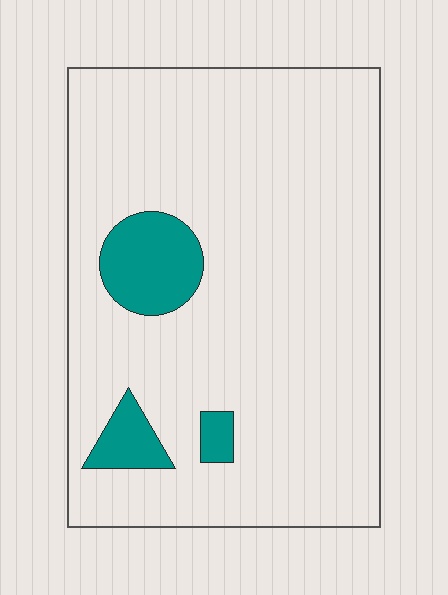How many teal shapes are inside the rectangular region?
3.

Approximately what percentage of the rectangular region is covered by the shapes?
Approximately 10%.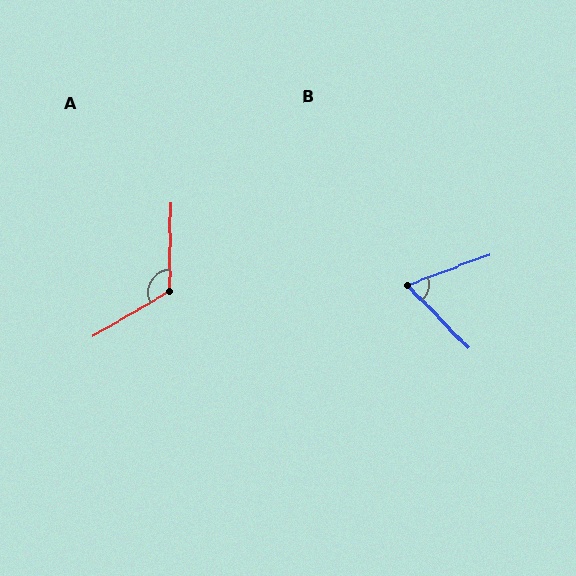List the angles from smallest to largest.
B (66°), A (121°).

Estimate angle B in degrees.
Approximately 66 degrees.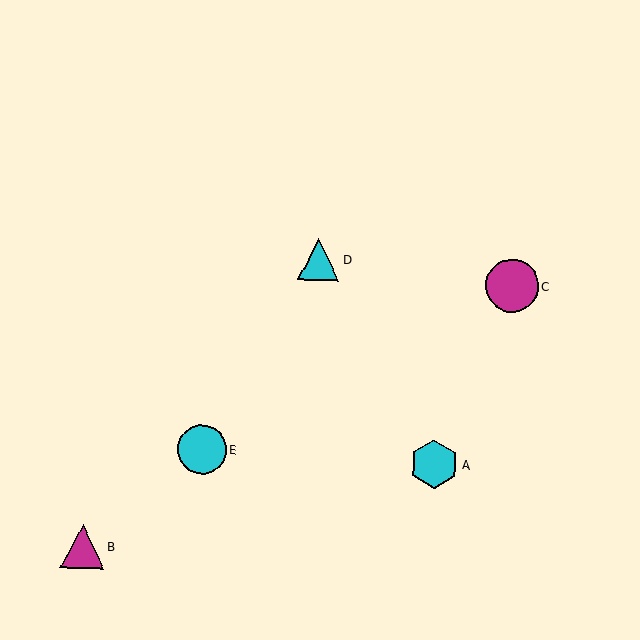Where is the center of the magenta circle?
The center of the magenta circle is at (512, 286).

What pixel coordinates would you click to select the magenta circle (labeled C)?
Click at (512, 286) to select the magenta circle C.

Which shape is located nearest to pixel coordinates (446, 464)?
The cyan hexagon (labeled A) at (435, 464) is nearest to that location.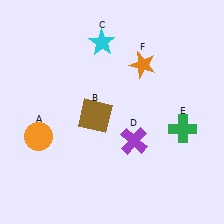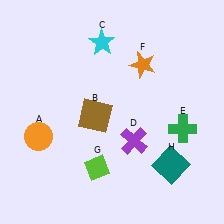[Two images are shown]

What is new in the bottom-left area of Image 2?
A lime diamond (G) was added in the bottom-left area of Image 2.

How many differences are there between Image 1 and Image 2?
There are 2 differences between the two images.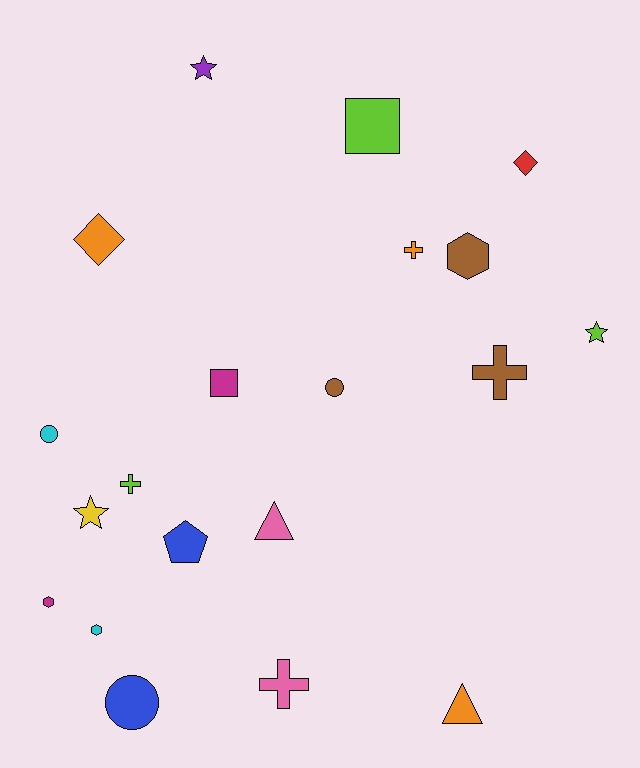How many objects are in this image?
There are 20 objects.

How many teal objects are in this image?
There are no teal objects.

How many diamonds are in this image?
There are 2 diamonds.